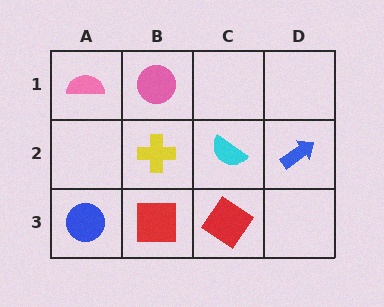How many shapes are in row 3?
3 shapes.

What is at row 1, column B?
A pink circle.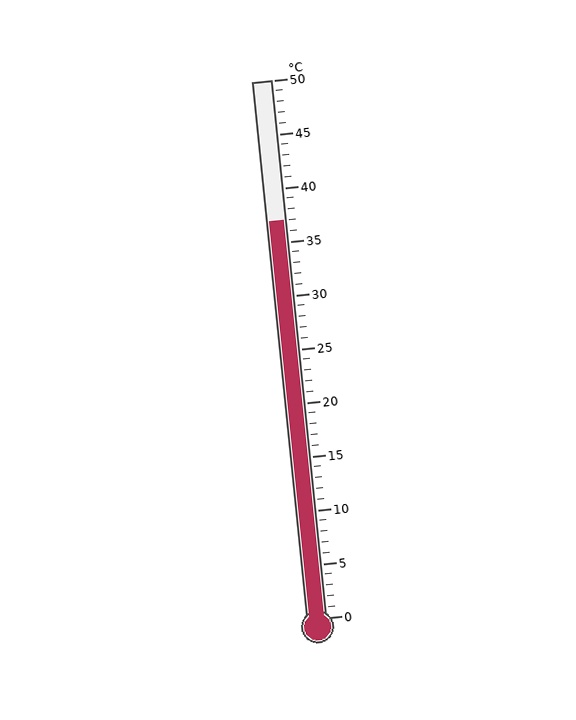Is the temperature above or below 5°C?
The temperature is above 5°C.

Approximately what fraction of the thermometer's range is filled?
The thermometer is filled to approximately 75% of its range.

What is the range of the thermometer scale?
The thermometer scale ranges from 0°C to 50°C.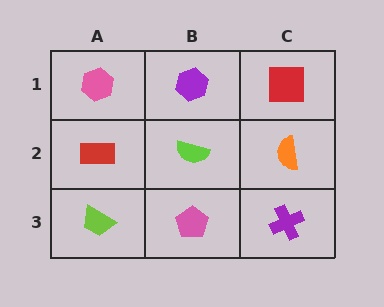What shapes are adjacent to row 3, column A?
A red rectangle (row 2, column A), a pink pentagon (row 3, column B).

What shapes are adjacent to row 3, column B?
A lime semicircle (row 2, column B), a lime trapezoid (row 3, column A), a purple cross (row 3, column C).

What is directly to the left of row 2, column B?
A red rectangle.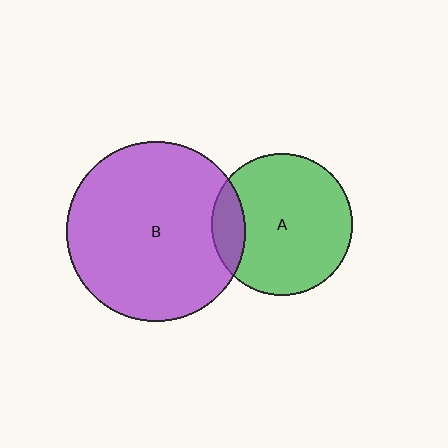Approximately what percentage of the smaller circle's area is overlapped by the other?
Approximately 15%.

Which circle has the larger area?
Circle B (purple).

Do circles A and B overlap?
Yes.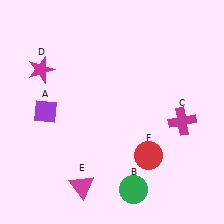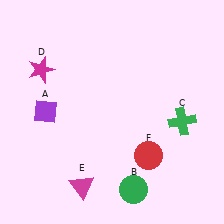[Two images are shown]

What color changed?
The cross (C) changed from magenta in Image 1 to green in Image 2.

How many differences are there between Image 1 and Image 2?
There is 1 difference between the two images.